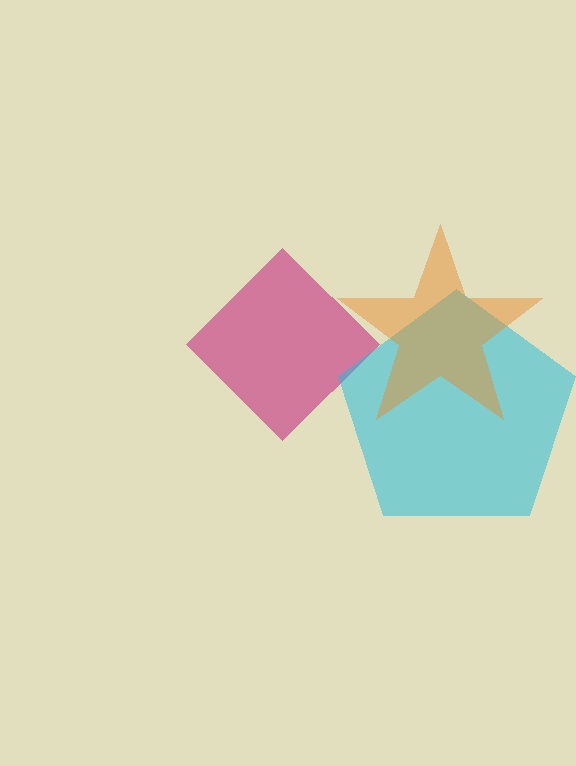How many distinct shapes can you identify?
There are 3 distinct shapes: a magenta diamond, a cyan pentagon, an orange star.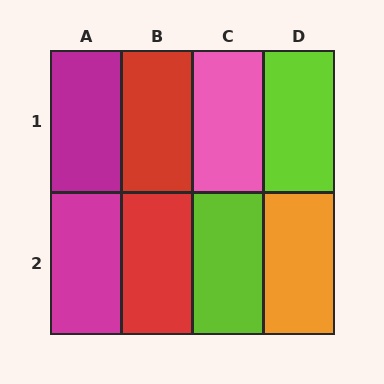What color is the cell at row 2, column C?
Lime.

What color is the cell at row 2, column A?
Magenta.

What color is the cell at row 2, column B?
Red.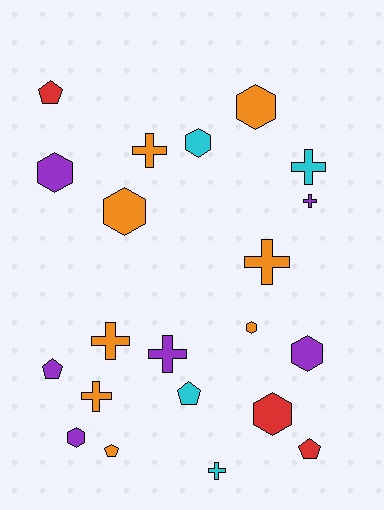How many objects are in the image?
There are 21 objects.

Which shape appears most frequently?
Hexagon, with 8 objects.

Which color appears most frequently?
Orange, with 8 objects.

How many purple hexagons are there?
There are 3 purple hexagons.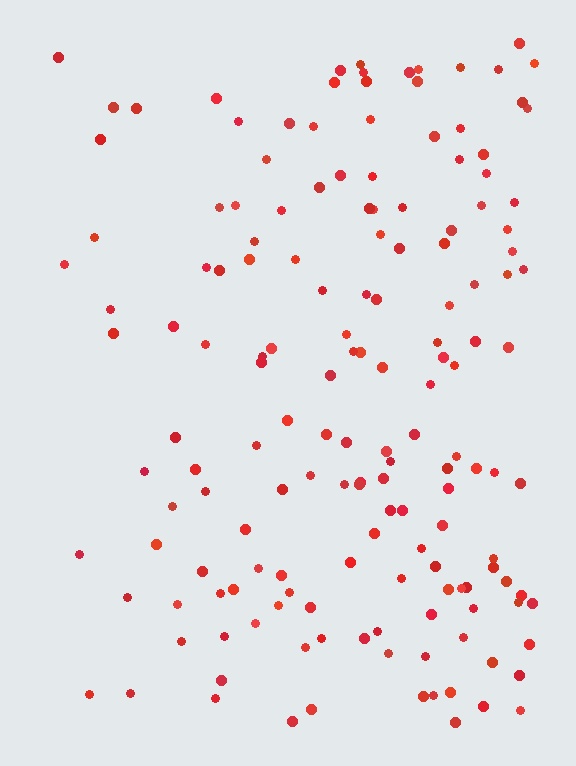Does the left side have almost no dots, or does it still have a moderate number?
Still a moderate number, just noticeably fewer than the right.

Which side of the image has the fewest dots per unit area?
The left.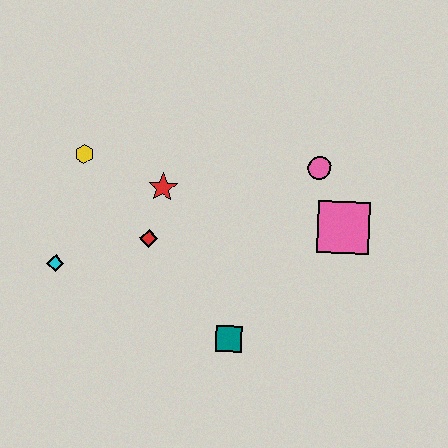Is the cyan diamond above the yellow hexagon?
No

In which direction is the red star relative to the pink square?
The red star is to the left of the pink square.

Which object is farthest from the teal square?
The yellow hexagon is farthest from the teal square.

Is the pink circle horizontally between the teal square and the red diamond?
No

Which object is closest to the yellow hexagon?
The red star is closest to the yellow hexagon.